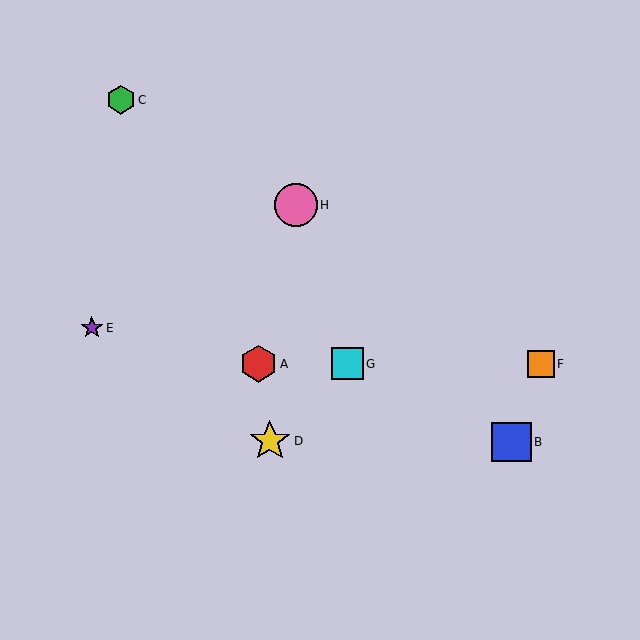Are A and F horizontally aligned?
Yes, both are at y≈364.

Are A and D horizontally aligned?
No, A is at y≈364 and D is at y≈441.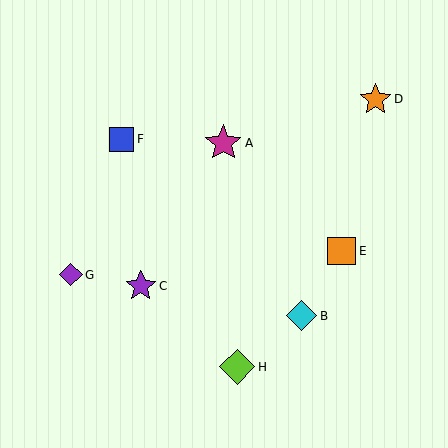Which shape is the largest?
The magenta star (labeled A) is the largest.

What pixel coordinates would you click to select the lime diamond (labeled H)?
Click at (237, 367) to select the lime diamond H.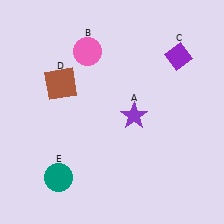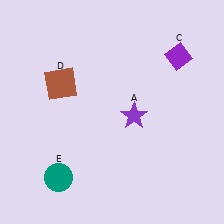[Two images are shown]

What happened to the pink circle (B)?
The pink circle (B) was removed in Image 2. It was in the top-left area of Image 1.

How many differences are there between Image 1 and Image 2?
There is 1 difference between the two images.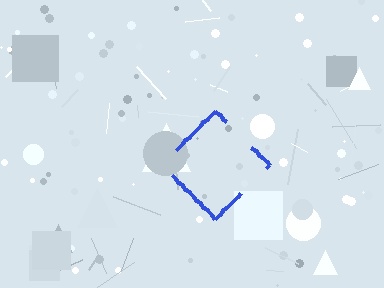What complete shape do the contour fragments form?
The contour fragments form a diamond.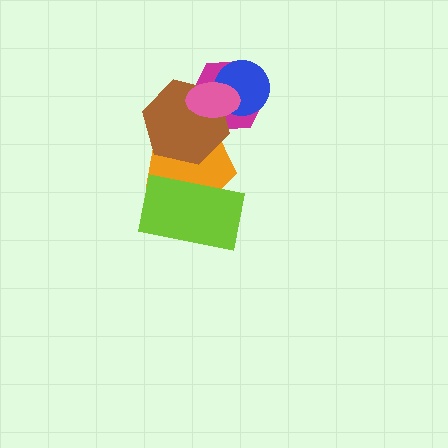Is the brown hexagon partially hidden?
Yes, it is partially covered by another shape.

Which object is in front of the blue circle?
The pink ellipse is in front of the blue circle.